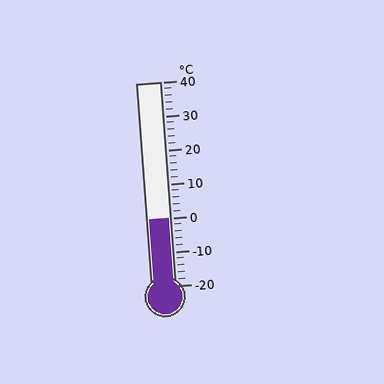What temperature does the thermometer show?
The thermometer shows approximately 0°C.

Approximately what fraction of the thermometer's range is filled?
The thermometer is filled to approximately 35% of its range.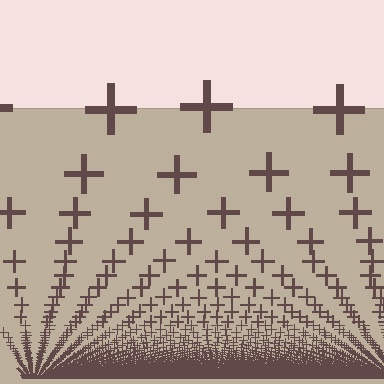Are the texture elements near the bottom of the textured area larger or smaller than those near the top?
Smaller. The gradient is inverted — elements near the bottom are smaller and denser.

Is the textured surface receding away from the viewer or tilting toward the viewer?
The surface appears to tilt toward the viewer. Texture elements get larger and sparser toward the top.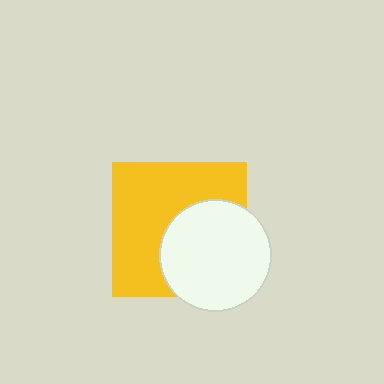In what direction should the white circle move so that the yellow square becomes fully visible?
The white circle should move toward the lower-right. That is the shortest direction to clear the overlap and leave the yellow square fully visible.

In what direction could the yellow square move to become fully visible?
The yellow square could move toward the upper-left. That would shift it out from behind the white circle entirely.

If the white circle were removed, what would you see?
You would see the complete yellow square.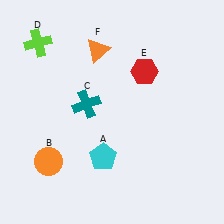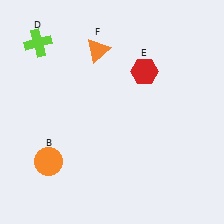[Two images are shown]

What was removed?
The teal cross (C), the cyan pentagon (A) were removed in Image 2.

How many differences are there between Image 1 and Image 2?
There are 2 differences between the two images.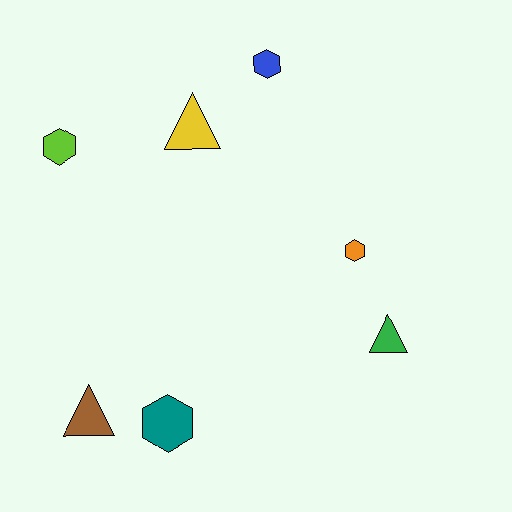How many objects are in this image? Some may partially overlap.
There are 7 objects.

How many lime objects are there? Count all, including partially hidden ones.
There is 1 lime object.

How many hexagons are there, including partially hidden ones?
There are 4 hexagons.